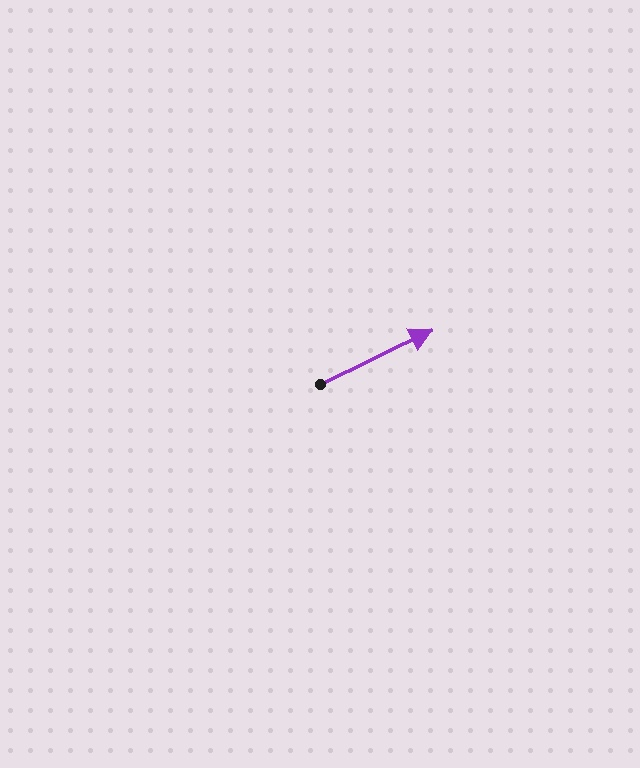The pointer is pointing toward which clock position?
Roughly 2 o'clock.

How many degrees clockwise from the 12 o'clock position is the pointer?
Approximately 64 degrees.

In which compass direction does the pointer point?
Northeast.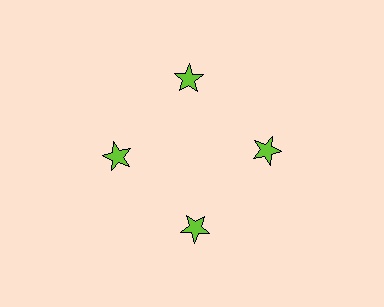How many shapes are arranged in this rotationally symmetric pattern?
There are 4 shapes, arranged in 4 groups of 1.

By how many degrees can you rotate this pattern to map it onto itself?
The pattern maps onto itself every 90 degrees of rotation.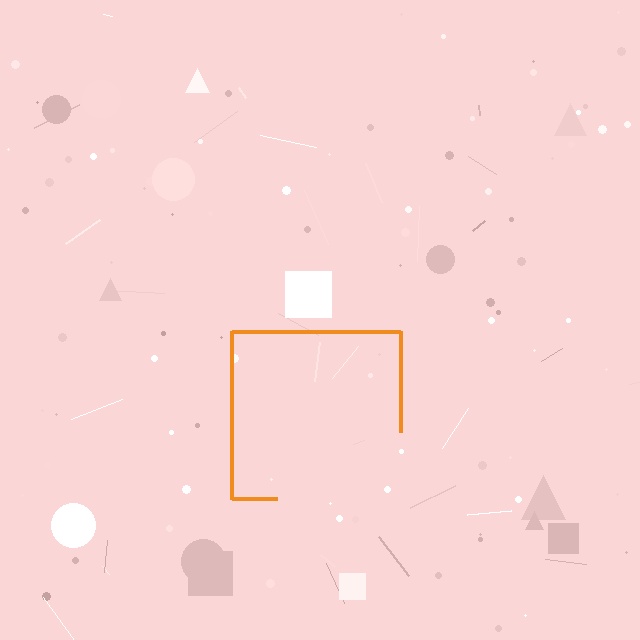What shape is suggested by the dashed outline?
The dashed outline suggests a square.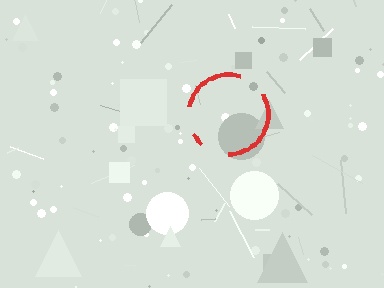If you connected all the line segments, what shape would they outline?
They would outline a circle.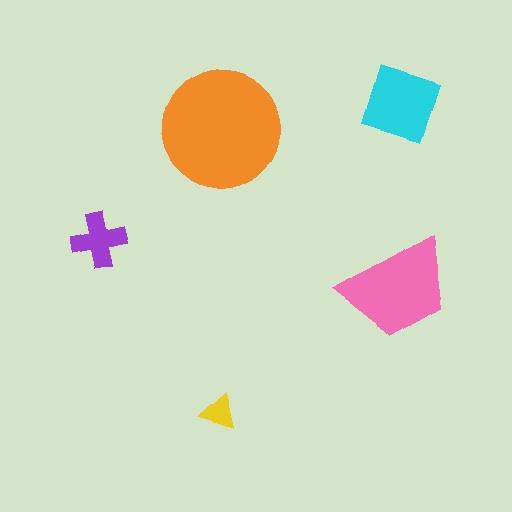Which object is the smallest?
The yellow triangle.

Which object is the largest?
The orange circle.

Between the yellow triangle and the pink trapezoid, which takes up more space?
The pink trapezoid.